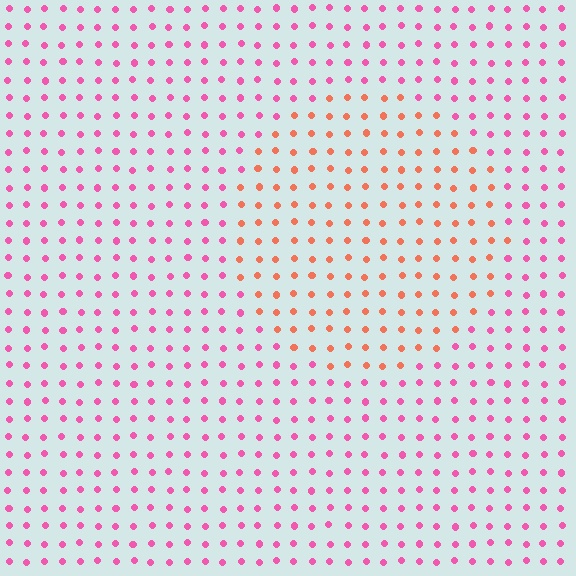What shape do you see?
I see a circle.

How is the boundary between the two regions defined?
The boundary is defined purely by a slight shift in hue (about 45 degrees). Spacing, size, and orientation are identical on both sides.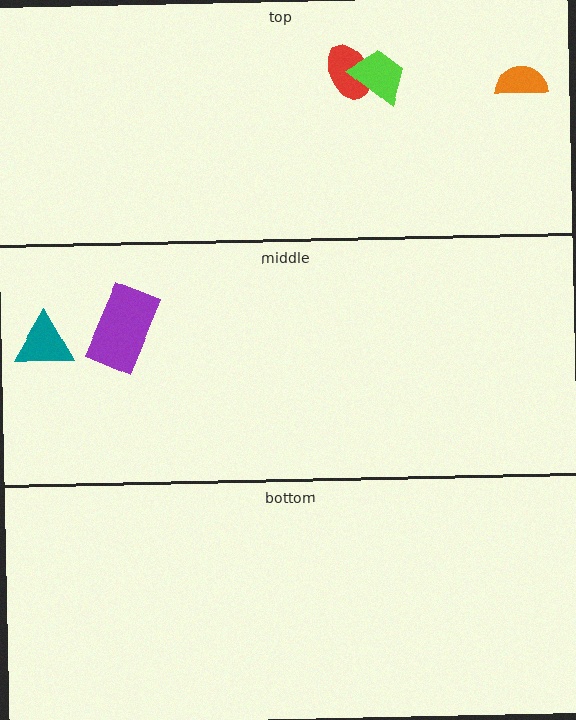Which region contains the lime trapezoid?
The top region.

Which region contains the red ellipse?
The top region.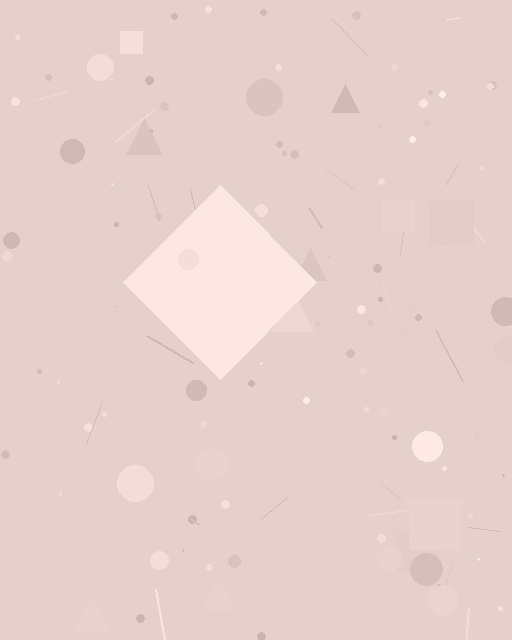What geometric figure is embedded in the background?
A diamond is embedded in the background.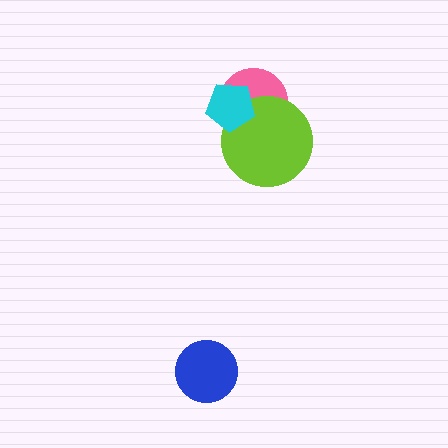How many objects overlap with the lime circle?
2 objects overlap with the lime circle.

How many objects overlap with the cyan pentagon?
2 objects overlap with the cyan pentagon.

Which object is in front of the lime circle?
The cyan pentagon is in front of the lime circle.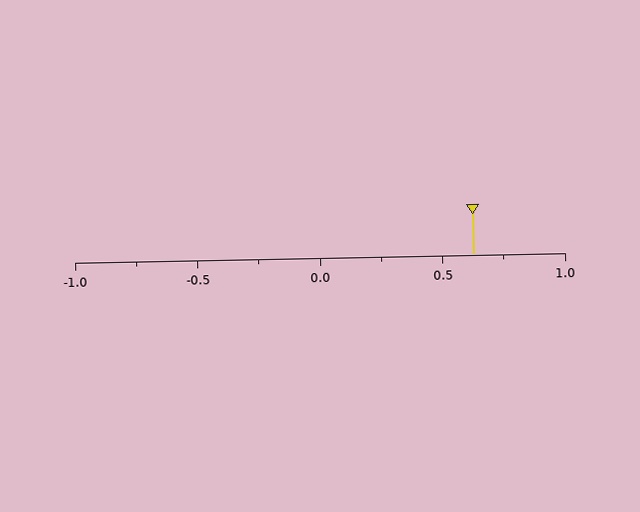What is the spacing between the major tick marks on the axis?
The major ticks are spaced 0.5 apart.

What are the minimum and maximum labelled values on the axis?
The axis runs from -1.0 to 1.0.